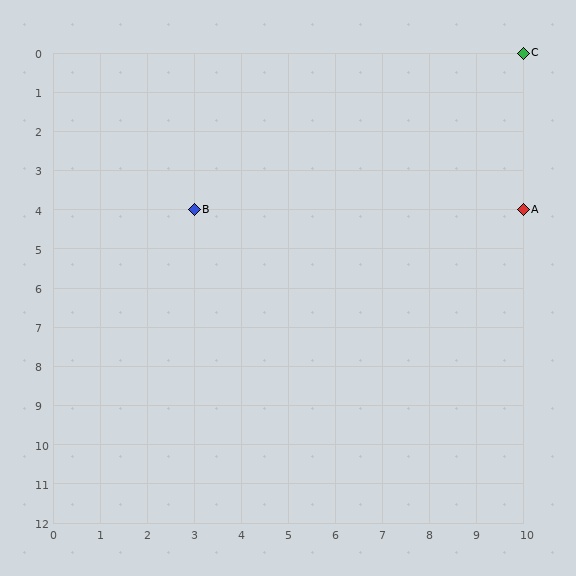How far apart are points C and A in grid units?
Points C and A are 4 rows apart.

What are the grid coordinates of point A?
Point A is at grid coordinates (10, 4).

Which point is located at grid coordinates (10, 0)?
Point C is at (10, 0).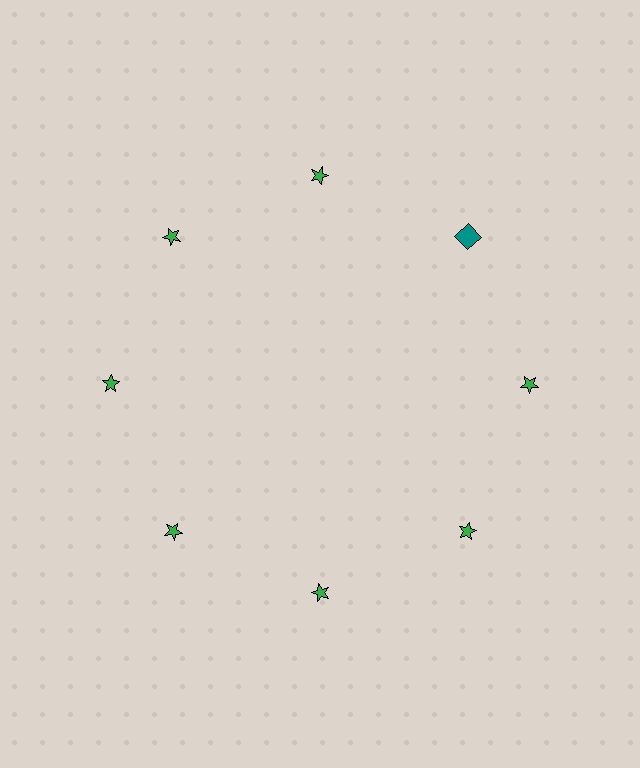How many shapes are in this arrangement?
There are 8 shapes arranged in a ring pattern.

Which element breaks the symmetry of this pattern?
The teal square at roughly the 2 o'clock position breaks the symmetry. All other shapes are green stars.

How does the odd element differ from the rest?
It differs in both color (teal instead of green) and shape (square instead of star).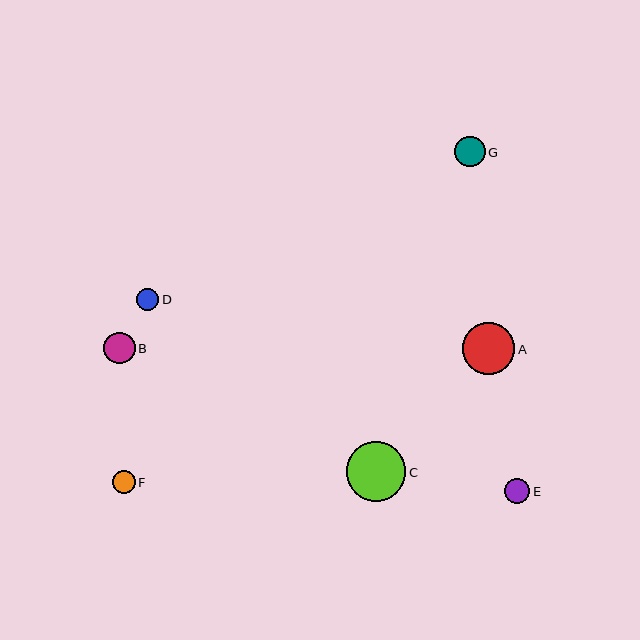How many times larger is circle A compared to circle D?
Circle A is approximately 2.4 times the size of circle D.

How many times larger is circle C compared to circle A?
Circle C is approximately 1.1 times the size of circle A.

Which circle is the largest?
Circle C is the largest with a size of approximately 59 pixels.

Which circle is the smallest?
Circle D is the smallest with a size of approximately 22 pixels.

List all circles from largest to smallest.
From largest to smallest: C, A, B, G, E, F, D.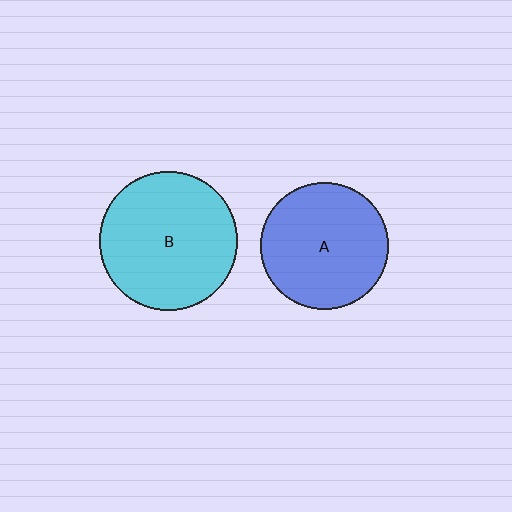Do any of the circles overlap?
No, none of the circles overlap.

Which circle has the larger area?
Circle B (cyan).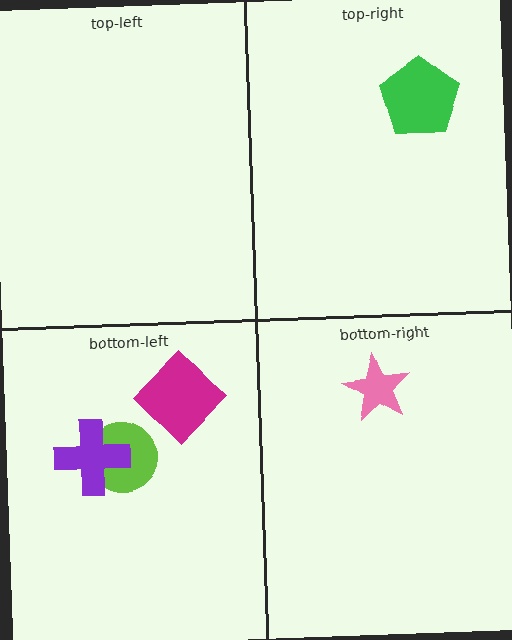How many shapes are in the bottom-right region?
1.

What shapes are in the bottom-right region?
The pink star.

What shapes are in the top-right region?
The green pentagon.